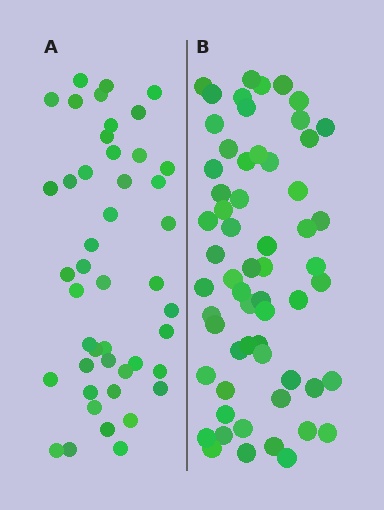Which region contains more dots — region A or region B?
Region B (the right region) has more dots.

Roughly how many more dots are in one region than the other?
Region B has approximately 15 more dots than region A.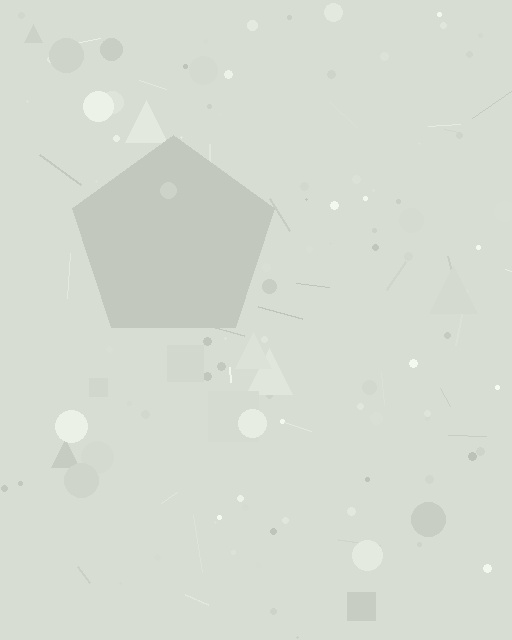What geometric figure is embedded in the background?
A pentagon is embedded in the background.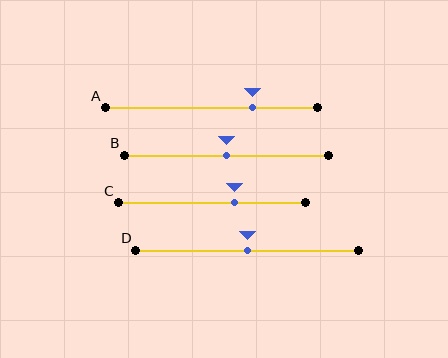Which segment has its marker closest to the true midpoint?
Segment B has its marker closest to the true midpoint.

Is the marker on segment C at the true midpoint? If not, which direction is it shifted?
No, the marker on segment C is shifted to the right by about 12% of the segment length.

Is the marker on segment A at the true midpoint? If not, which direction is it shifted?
No, the marker on segment A is shifted to the right by about 20% of the segment length.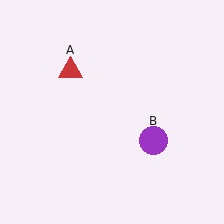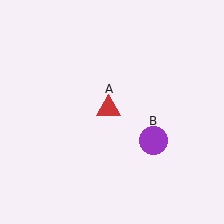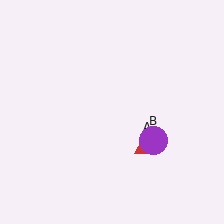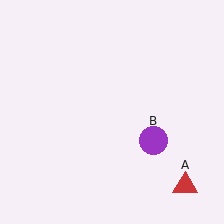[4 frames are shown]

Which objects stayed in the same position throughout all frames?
Purple circle (object B) remained stationary.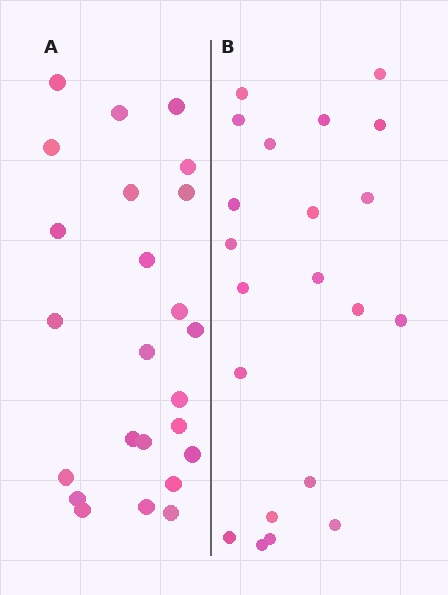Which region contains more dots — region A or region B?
Region A (the left region) has more dots.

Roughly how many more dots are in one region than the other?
Region A has just a few more — roughly 2 or 3 more dots than region B.